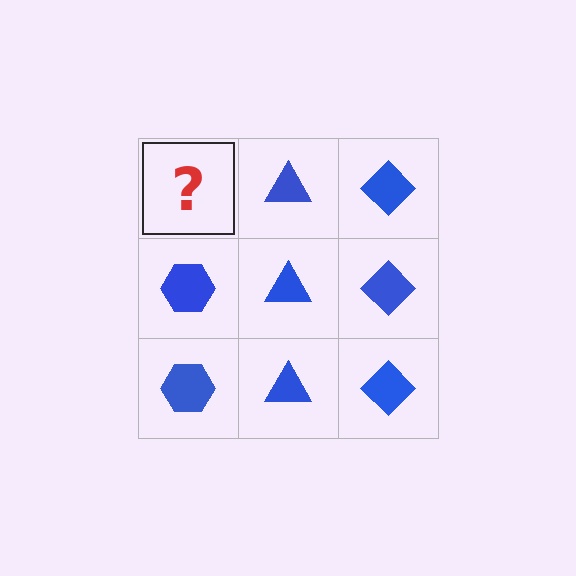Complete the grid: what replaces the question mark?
The question mark should be replaced with a blue hexagon.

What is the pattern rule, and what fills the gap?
The rule is that each column has a consistent shape. The gap should be filled with a blue hexagon.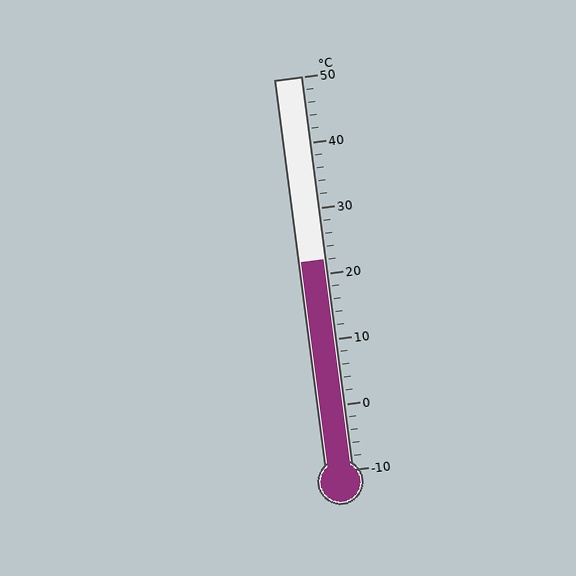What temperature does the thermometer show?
The thermometer shows approximately 22°C.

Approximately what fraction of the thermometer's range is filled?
The thermometer is filled to approximately 55% of its range.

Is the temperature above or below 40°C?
The temperature is below 40°C.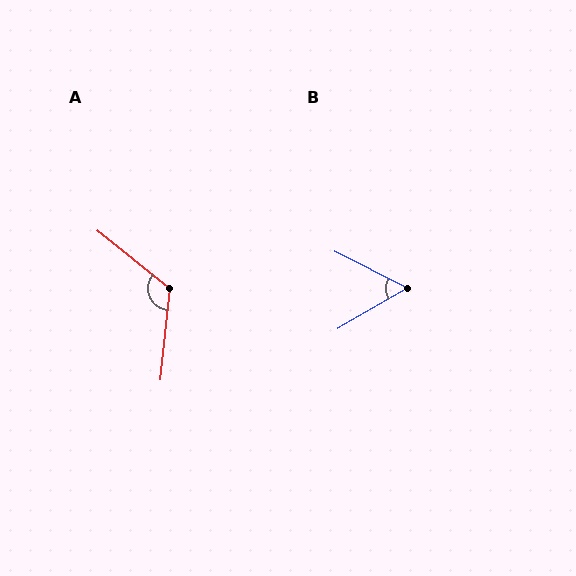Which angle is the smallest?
B, at approximately 57 degrees.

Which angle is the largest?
A, at approximately 123 degrees.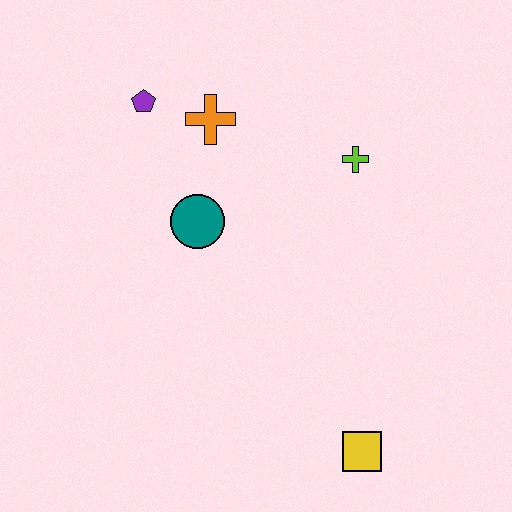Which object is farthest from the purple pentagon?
The yellow square is farthest from the purple pentagon.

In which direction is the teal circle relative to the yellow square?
The teal circle is above the yellow square.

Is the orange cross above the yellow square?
Yes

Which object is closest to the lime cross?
The orange cross is closest to the lime cross.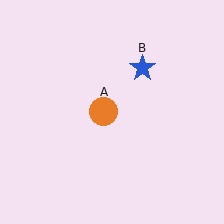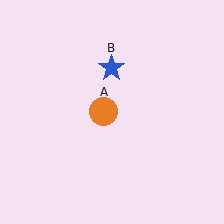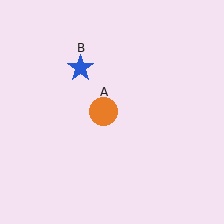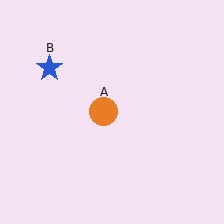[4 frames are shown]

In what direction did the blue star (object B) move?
The blue star (object B) moved left.